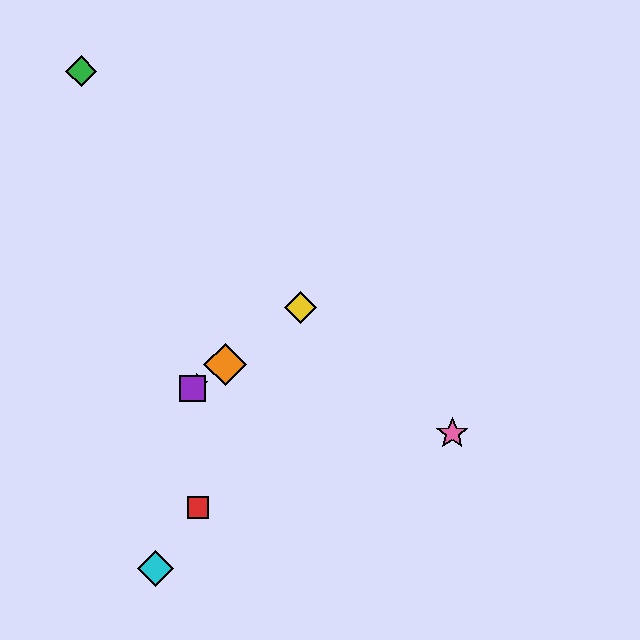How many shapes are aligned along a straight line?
4 shapes (the blue star, the yellow diamond, the purple square, the orange diamond) are aligned along a straight line.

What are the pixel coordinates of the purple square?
The purple square is at (193, 388).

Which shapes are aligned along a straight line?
The blue star, the yellow diamond, the purple square, the orange diamond are aligned along a straight line.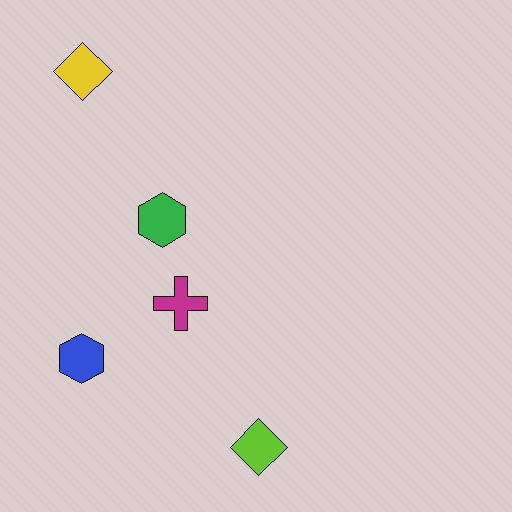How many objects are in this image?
There are 5 objects.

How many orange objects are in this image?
There are no orange objects.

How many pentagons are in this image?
There are no pentagons.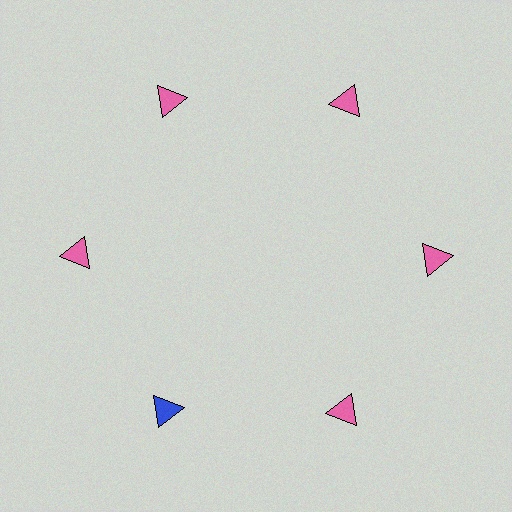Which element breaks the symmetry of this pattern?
The blue triangle at roughly the 7 o'clock position breaks the symmetry. All other shapes are pink triangles.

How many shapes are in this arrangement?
There are 6 shapes arranged in a ring pattern.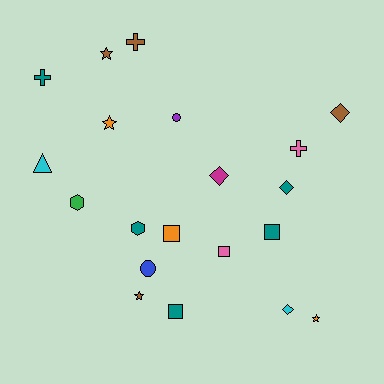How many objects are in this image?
There are 20 objects.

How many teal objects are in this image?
There are 5 teal objects.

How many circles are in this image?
There are 2 circles.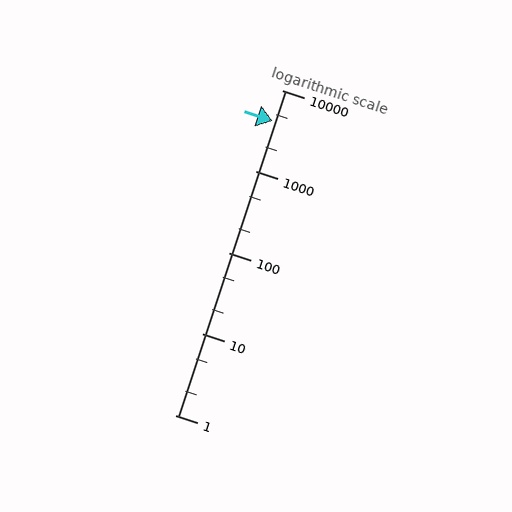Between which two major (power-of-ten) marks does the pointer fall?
The pointer is between 1000 and 10000.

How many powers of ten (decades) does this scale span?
The scale spans 4 decades, from 1 to 10000.